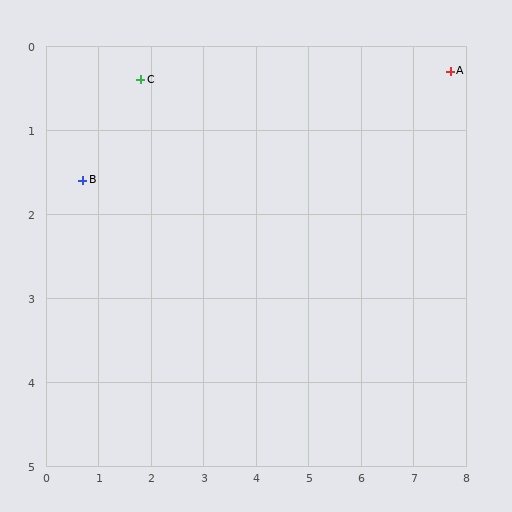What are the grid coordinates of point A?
Point A is at approximately (7.7, 0.3).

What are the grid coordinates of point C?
Point C is at approximately (1.8, 0.4).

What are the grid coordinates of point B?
Point B is at approximately (0.7, 1.6).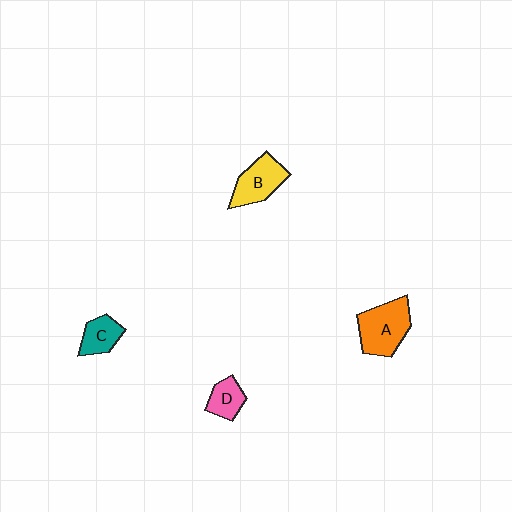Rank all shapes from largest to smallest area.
From largest to smallest: A (orange), B (yellow), C (teal), D (pink).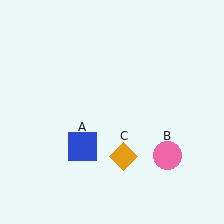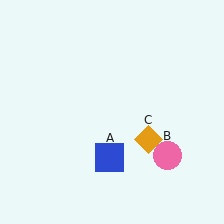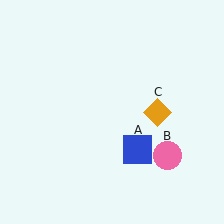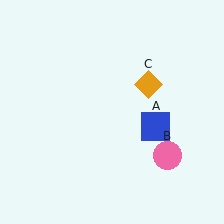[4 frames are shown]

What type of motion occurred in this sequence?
The blue square (object A), orange diamond (object C) rotated counterclockwise around the center of the scene.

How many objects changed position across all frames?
2 objects changed position: blue square (object A), orange diamond (object C).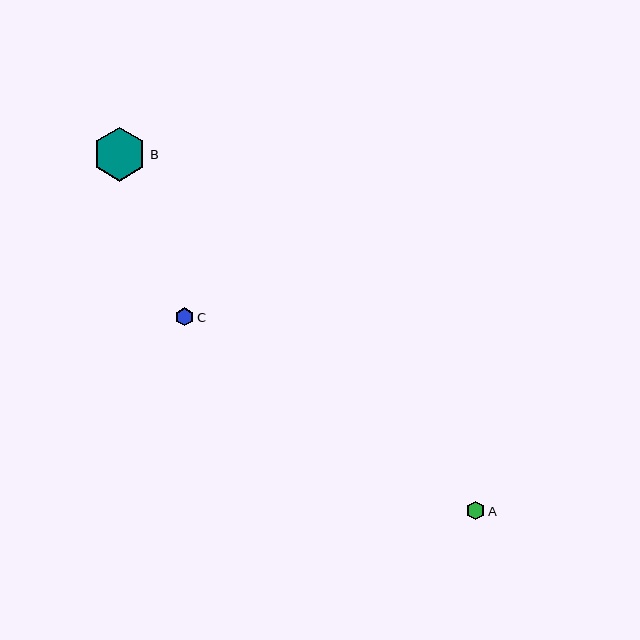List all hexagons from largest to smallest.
From largest to smallest: B, A, C.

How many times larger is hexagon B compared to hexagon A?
Hexagon B is approximately 2.9 times the size of hexagon A.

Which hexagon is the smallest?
Hexagon C is the smallest with a size of approximately 18 pixels.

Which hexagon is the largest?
Hexagon B is the largest with a size of approximately 54 pixels.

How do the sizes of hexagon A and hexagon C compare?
Hexagon A and hexagon C are approximately the same size.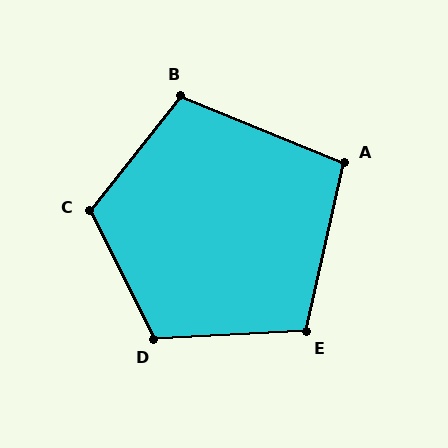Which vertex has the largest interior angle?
C, at approximately 115 degrees.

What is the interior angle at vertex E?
Approximately 106 degrees (obtuse).